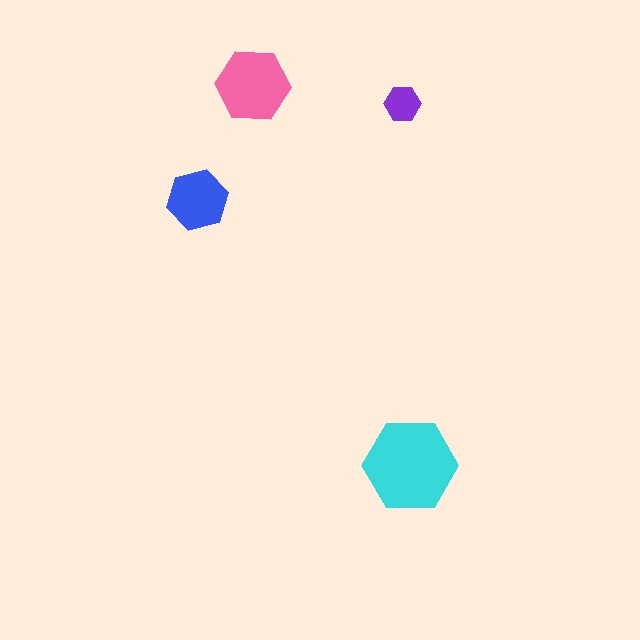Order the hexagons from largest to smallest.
the cyan one, the pink one, the blue one, the purple one.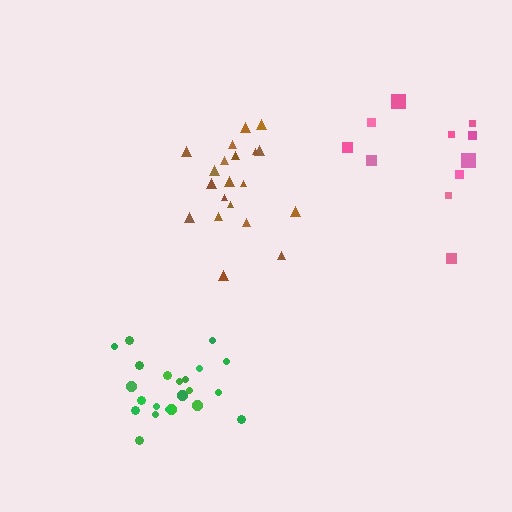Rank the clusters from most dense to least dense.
green, brown, pink.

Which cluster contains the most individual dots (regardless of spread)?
Green (22).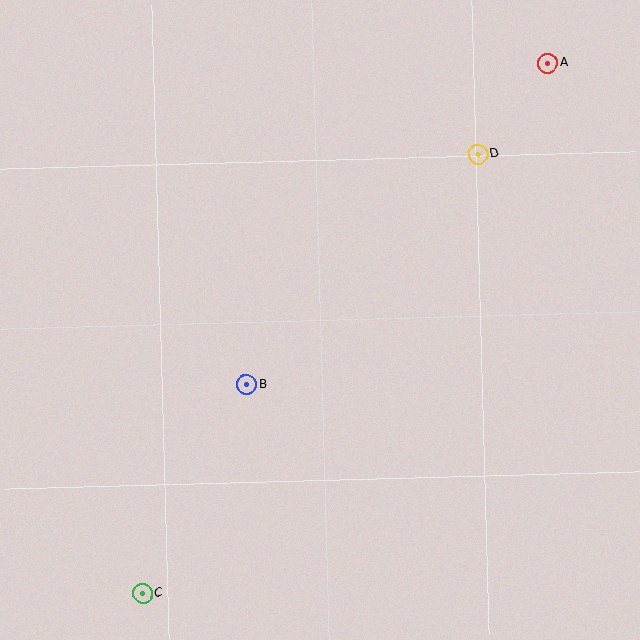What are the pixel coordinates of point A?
Point A is at (548, 63).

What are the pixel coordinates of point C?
Point C is at (142, 593).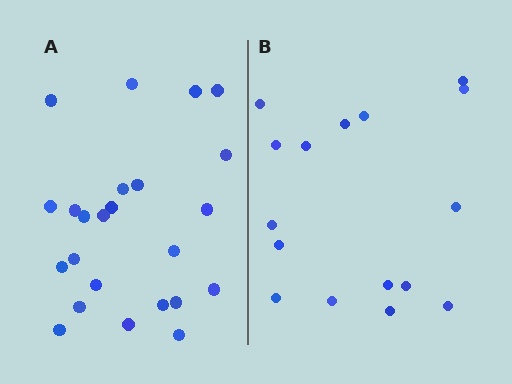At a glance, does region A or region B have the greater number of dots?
Region A (the left region) has more dots.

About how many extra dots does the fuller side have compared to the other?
Region A has roughly 8 or so more dots than region B.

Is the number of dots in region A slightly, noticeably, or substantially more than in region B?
Region A has substantially more. The ratio is roughly 1.5 to 1.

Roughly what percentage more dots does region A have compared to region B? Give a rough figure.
About 50% more.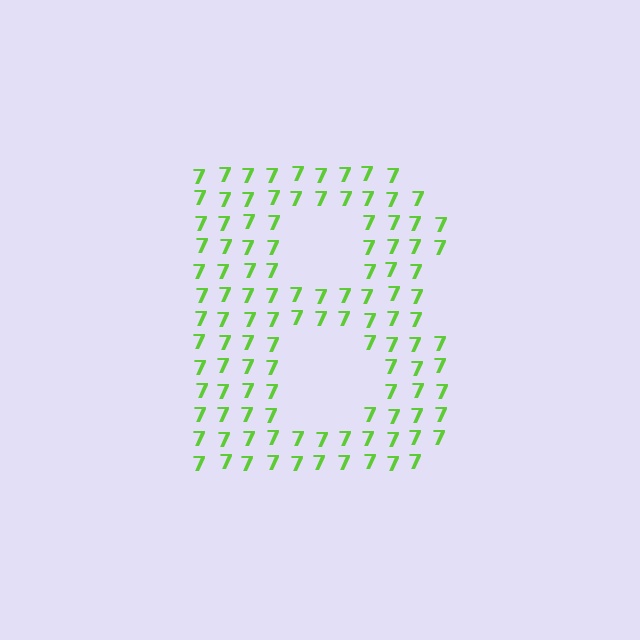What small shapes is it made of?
It is made of small digit 7's.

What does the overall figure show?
The overall figure shows the letter B.